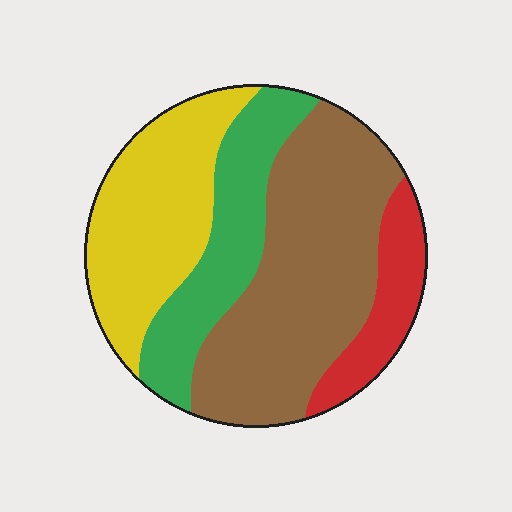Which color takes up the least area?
Red, at roughly 10%.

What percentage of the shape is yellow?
Yellow covers roughly 25% of the shape.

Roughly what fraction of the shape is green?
Green takes up about one fifth (1/5) of the shape.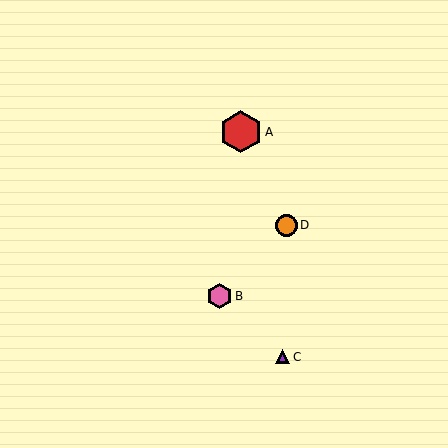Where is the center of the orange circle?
The center of the orange circle is at (286, 225).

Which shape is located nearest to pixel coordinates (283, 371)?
The purple triangle (labeled C) at (283, 357) is nearest to that location.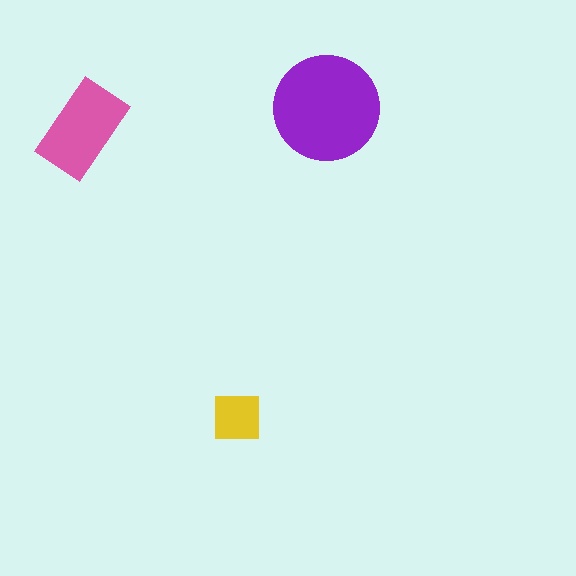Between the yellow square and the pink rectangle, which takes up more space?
The pink rectangle.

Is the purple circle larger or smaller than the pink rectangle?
Larger.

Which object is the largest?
The purple circle.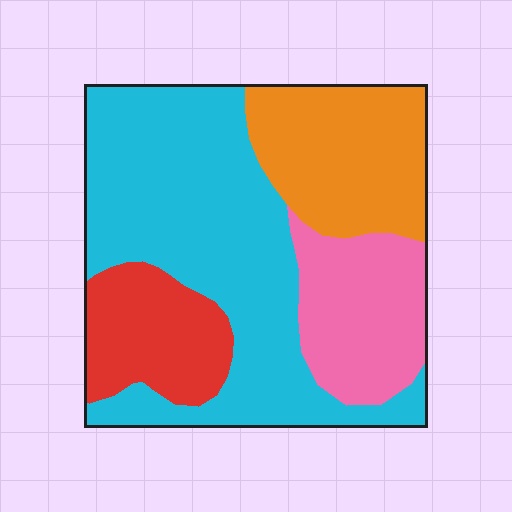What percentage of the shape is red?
Red covers roughly 15% of the shape.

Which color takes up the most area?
Cyan, at roughly 45%.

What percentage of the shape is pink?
Pink takes up less than a quarter of the shape.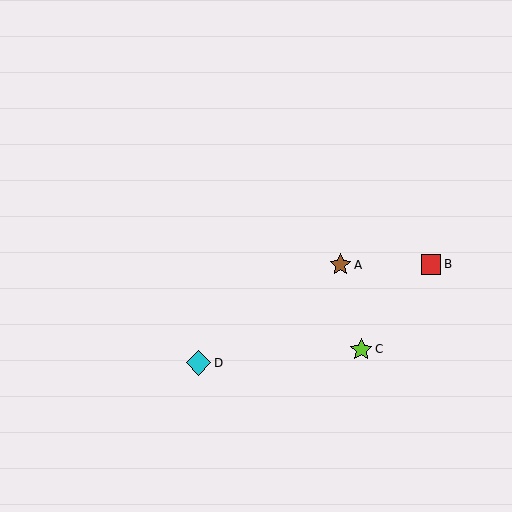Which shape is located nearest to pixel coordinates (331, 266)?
The brown star (labeled A) at (340, 265) is nearest to that location.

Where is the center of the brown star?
The center of the brown star is at (340, 265).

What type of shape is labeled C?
Shape C is a lime star.